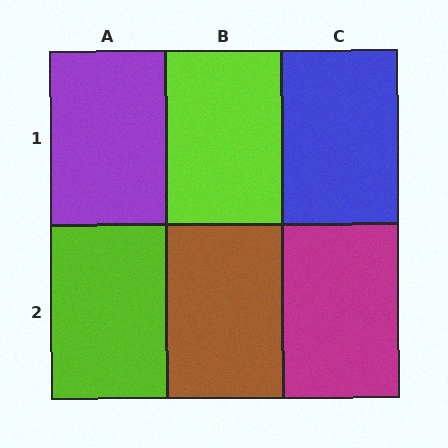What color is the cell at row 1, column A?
Purple.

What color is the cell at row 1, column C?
Blue.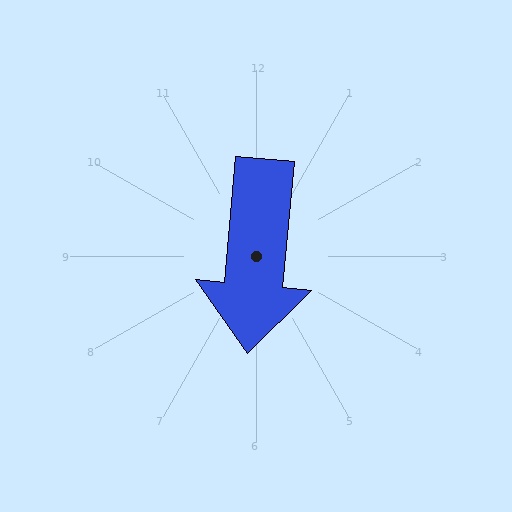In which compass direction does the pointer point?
South.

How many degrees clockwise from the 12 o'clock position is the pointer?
Approximately 185 degrees.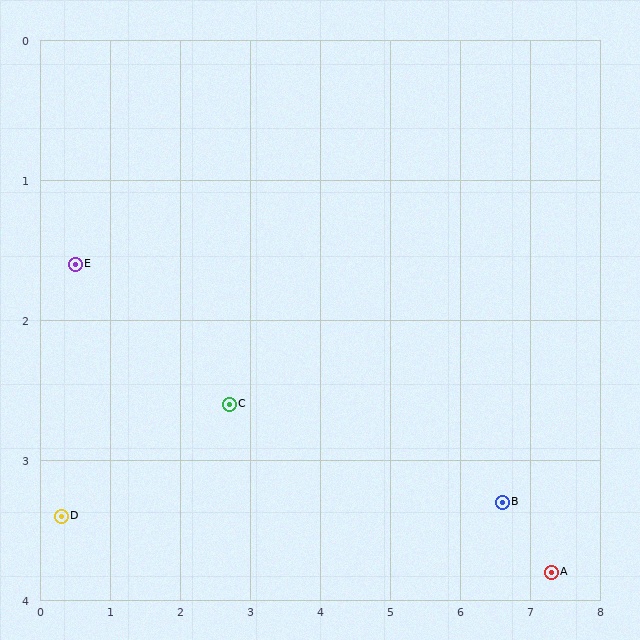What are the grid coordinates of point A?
Point A is at approximately (7.3, 3.8).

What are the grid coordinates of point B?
Point B is at approximately (6.6, 3.3).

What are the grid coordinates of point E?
Point E is at approximately (0.5, 1.6).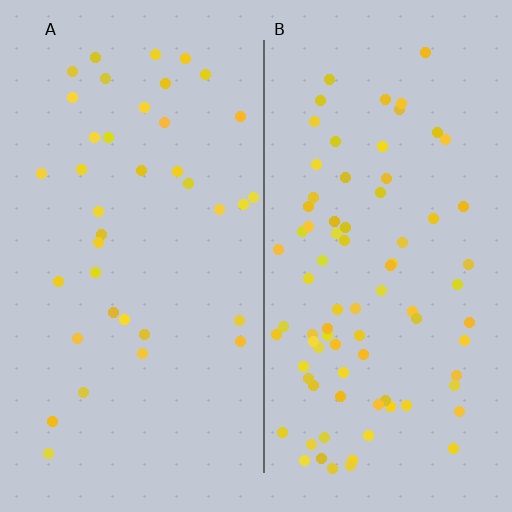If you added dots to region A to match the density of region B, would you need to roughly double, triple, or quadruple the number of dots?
Approximately double.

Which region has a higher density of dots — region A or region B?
B (the right).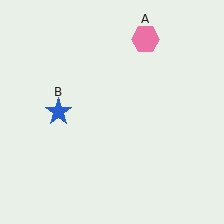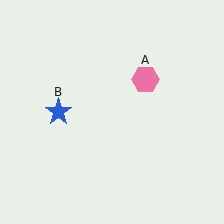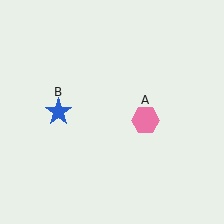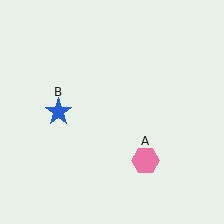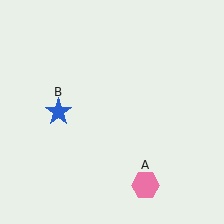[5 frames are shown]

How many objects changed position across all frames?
1 object changed position: pink hexagon (object A).